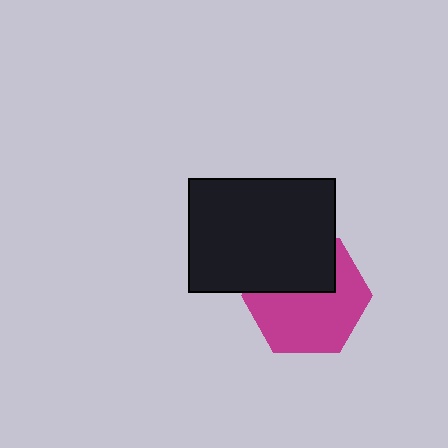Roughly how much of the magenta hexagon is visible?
About half of it is visible (roughly 62%).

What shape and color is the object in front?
The object in front is a black rectangle.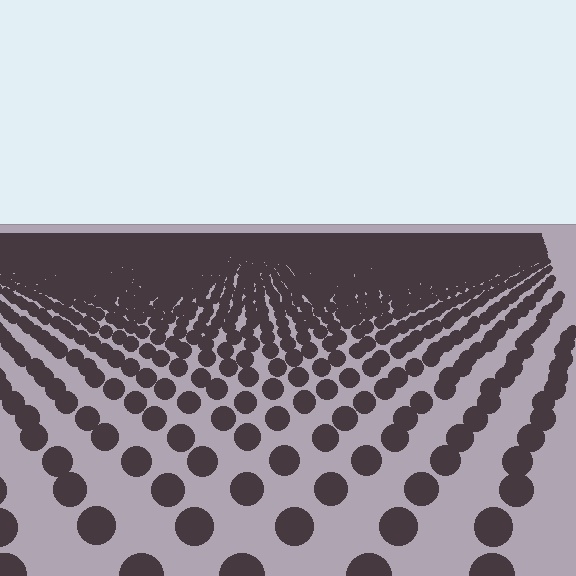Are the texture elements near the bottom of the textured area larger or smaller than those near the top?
Larger. Near the bottom, elements are closer to the viewer and appear at a bigger on-screen size.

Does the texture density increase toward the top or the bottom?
Density increases toward the top.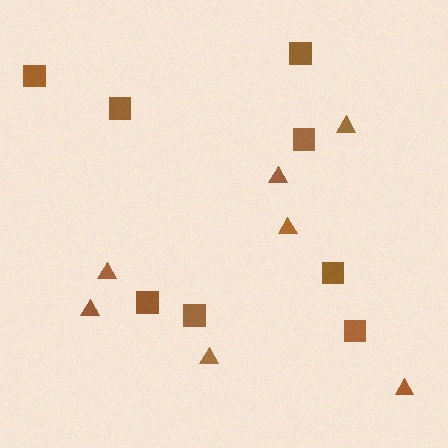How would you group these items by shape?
There are 2 groups: one group of triangles (7) and one group of squares (8).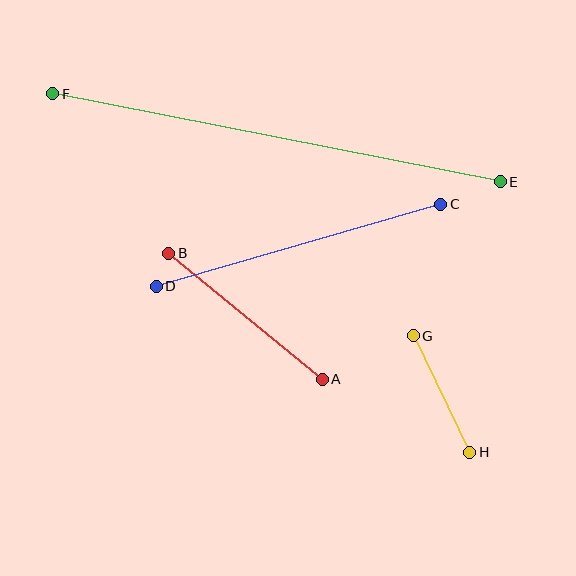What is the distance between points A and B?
The distance is approximately 199 pixels.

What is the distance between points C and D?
The distance is approximately 296 pixels.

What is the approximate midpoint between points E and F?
The midpoint is at approximately (277, 138) pixels.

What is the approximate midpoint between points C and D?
The midpoint is at approximately (298, 245) pixels.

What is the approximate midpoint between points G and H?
The midpoint is at approximately (442, 394) pixels.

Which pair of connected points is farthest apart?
Points E and F are farthest apart.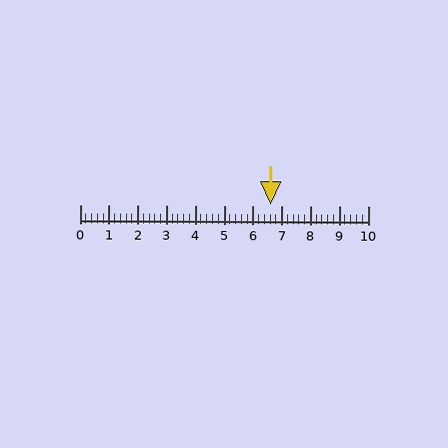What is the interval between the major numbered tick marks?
The major tick marks are spaced 1 units apart.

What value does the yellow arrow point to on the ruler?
The yellow arrow points to approximately 6.6.